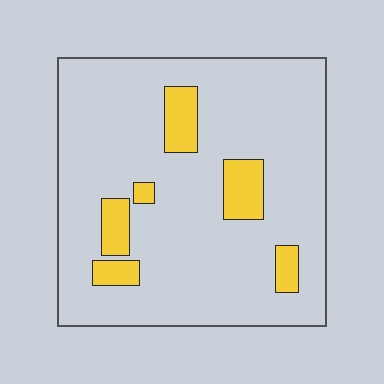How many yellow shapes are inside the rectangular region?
6.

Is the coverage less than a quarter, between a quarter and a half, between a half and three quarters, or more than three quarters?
Less than a quarter.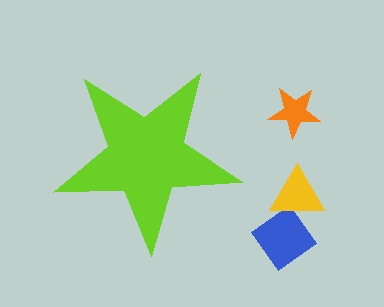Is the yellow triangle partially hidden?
No, the yellow triangle is fully visible.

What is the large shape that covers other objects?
A lime star.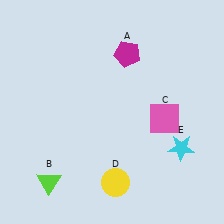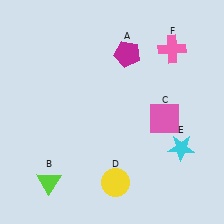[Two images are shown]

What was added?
A pink cross (F) was added in Image 2.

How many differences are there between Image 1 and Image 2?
There is 1 difference between the two images.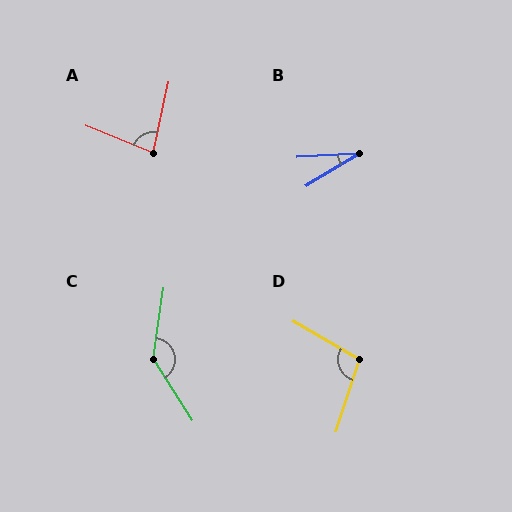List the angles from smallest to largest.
B (28°), A (80°), D (102°), C (139°).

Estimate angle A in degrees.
Approximately 80 degrees.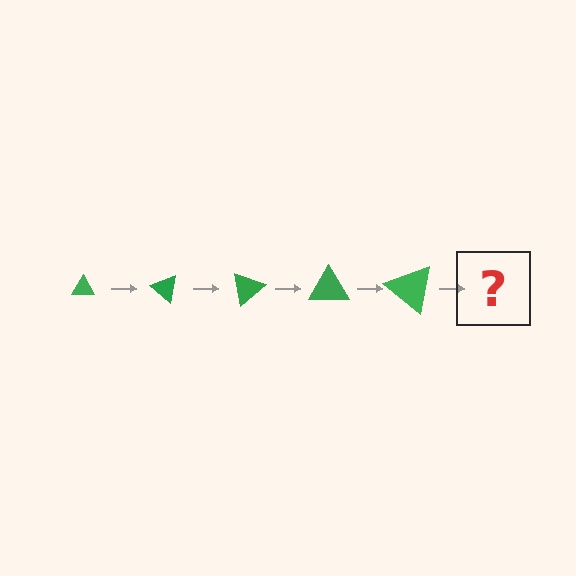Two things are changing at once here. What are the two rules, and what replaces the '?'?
The two rules are that the triangle grows larger each step and it rotates 40 degrees each step. The '?' should be a triangle, larger than the previous one and rotated 200 degrees from the start.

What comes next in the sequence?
The next element should be a triangle, larger than the previous one and rotated 200 degrees from the start.